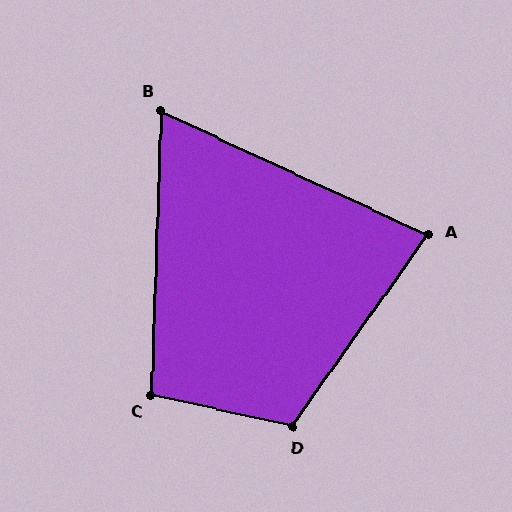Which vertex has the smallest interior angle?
B, at approximately 67 degrees.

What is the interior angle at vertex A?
Approximately 79 degrees (acute).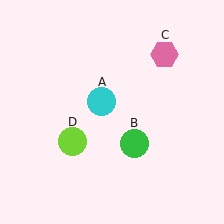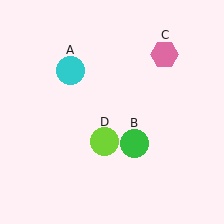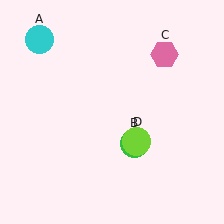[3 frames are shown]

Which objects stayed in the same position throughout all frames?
Green circle (object B) and pink hexagon (object C) remained stationary.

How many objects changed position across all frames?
2 objects changed position: cyan circle (object A), lime circle (object D).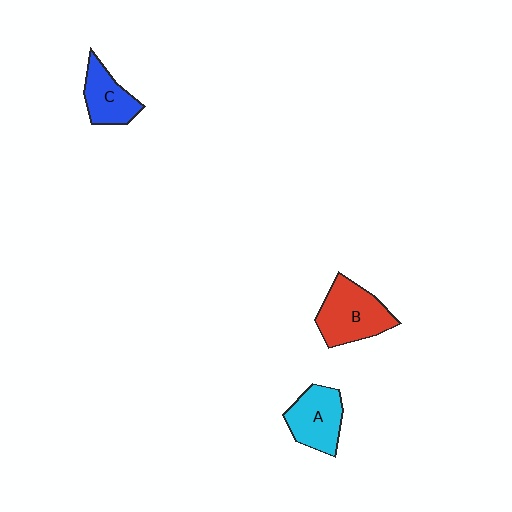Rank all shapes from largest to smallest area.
From largest to smallest: B (red), A (cyan), C (blue).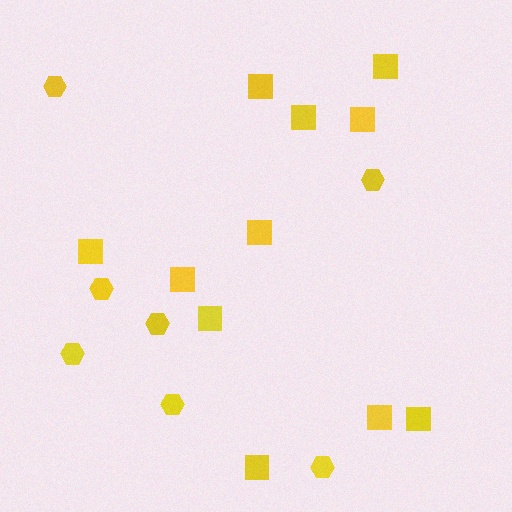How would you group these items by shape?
There are 2 groups: one group of squares (11) and one group of hexagons (7).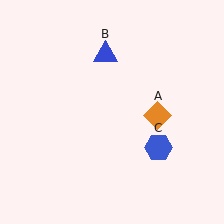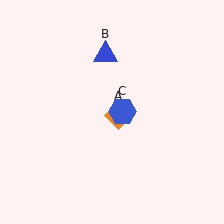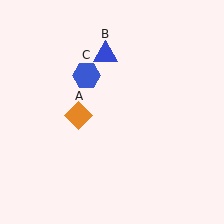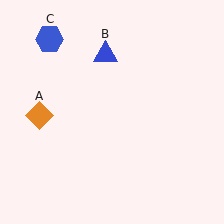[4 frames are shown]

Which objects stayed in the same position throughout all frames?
Blue triangle (object B) remained stationary.